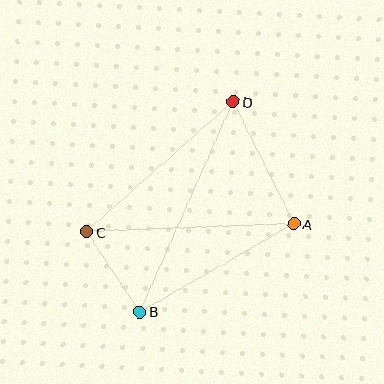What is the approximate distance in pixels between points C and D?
The distance between C and D is approximately 196 pixels.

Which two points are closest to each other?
Points B and C are closest to each other.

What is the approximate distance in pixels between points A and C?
The distance between A and C is approximately 208 pixels.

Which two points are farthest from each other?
Points B and D are farthest from each other.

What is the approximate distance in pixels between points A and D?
The distance between A and D is approximately 136 pixels.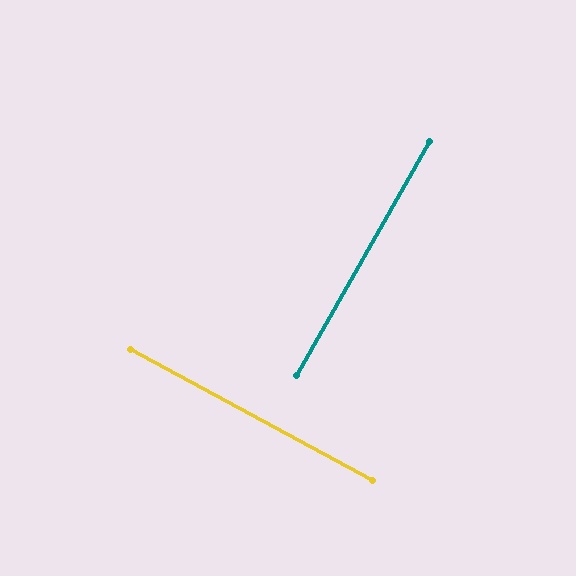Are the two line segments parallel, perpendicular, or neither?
Perpendicular — they meet at approximately 89°.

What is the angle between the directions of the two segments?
Approximately 89 degrees.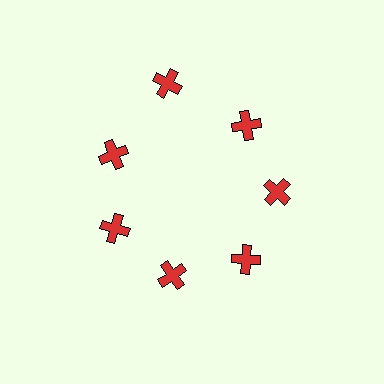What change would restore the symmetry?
The symmetry would be restored by moving it inward, back onto the ring so that all 7 crosses sit at equal angles and equal distance from the center.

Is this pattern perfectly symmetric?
No. The 7 red crosses are arranged in a ring, but one element near the 12 o'clock position is pushed outward from the center, breaking the 7-fold rotational symmetry.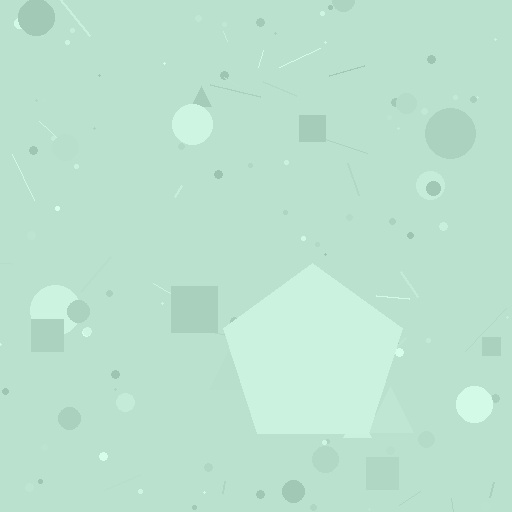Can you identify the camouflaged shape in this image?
The camouflaged shape is a pentagon.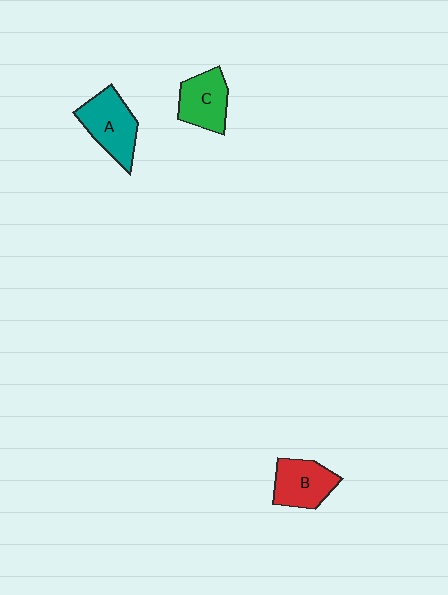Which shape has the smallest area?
Shape C (green).